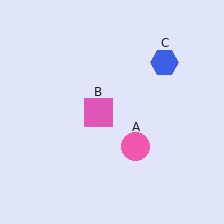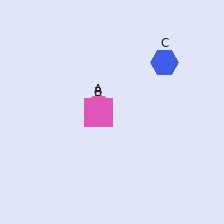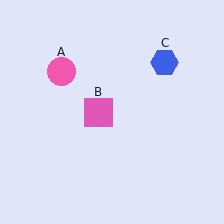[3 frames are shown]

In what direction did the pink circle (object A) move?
The pink circle (object A) moved up and to the left.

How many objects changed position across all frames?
1 object changed position: pink circle (object A).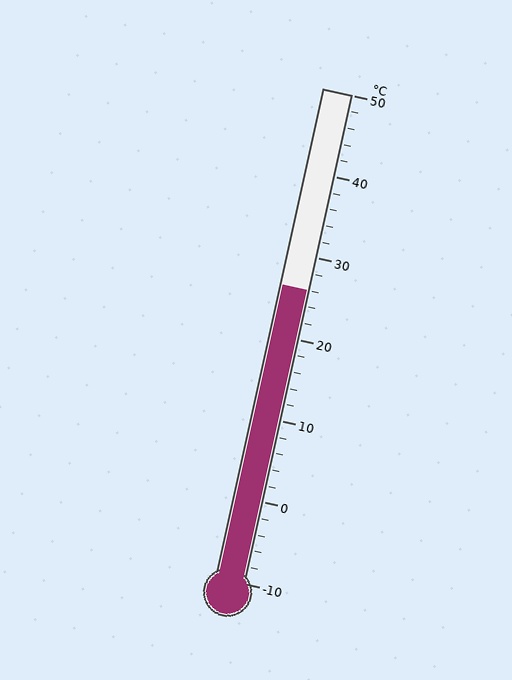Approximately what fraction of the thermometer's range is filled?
The thermometer is filled to approximately 60% of its range.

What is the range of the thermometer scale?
The thermometer scale ranges from -10°C to 50°C.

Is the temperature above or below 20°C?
The temperature is above 20°C.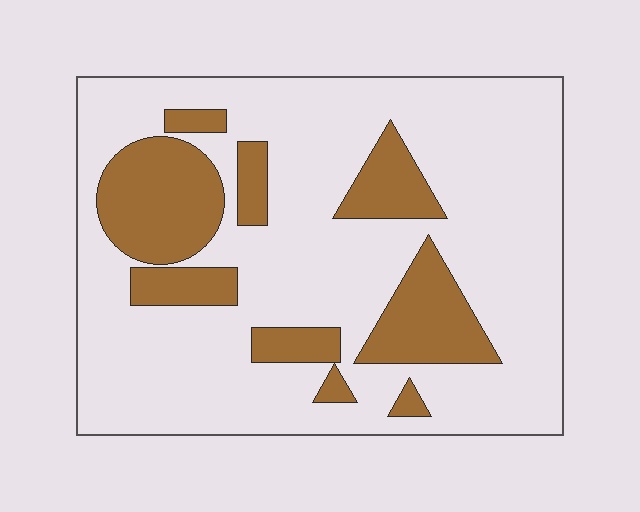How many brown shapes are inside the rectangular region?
9.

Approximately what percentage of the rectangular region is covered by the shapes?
Approximately 25%.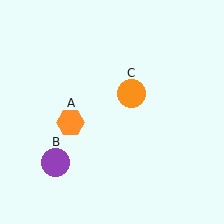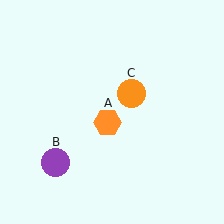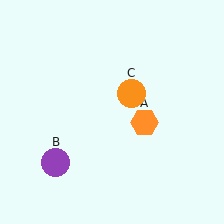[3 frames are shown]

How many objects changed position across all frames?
1 object changed position: orange hexagon (object A).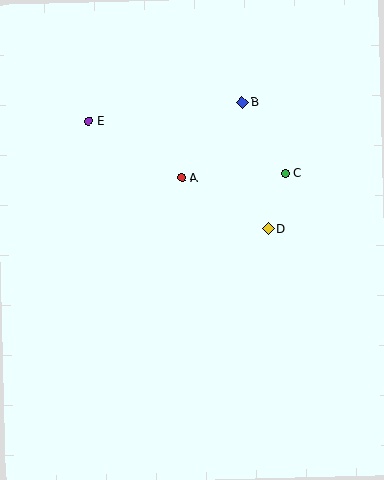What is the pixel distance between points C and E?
The distance between C and E is 204 pixels.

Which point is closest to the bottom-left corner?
Point A is closest to the bottom-left corner.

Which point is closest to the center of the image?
Point A at (182, 178) is closest to the center.